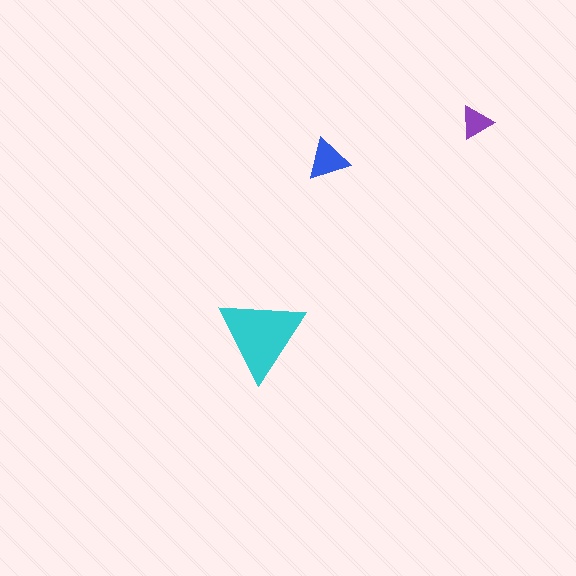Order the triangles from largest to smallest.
the cyan one, the blue one, the purple one.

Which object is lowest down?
The cyan triangle is bottommost.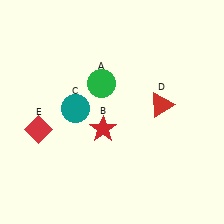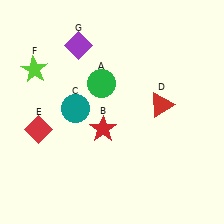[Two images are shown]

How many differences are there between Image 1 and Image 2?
There are 2 differences between the two images.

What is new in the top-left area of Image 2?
A lime star (F) was added in the top-left area of Image 2.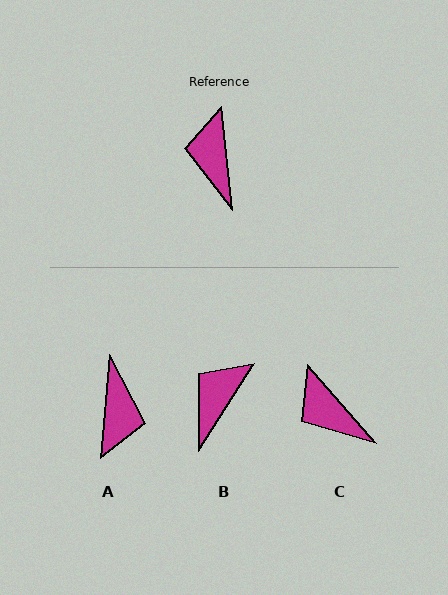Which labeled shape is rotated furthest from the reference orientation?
A, about 169 degrees away.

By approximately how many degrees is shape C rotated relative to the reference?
Approximately 36 degrees counter-clockwise.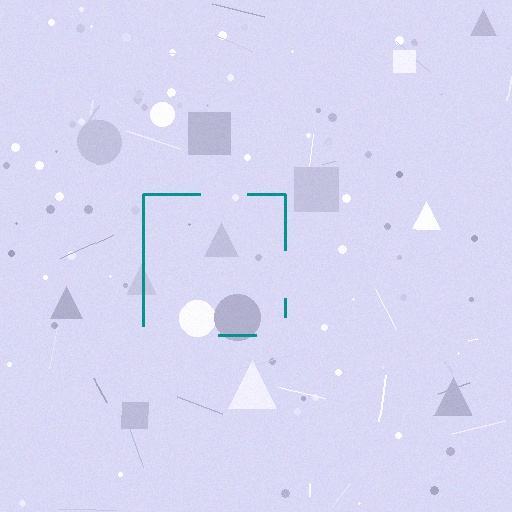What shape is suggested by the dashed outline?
The dashed outline suggests a square.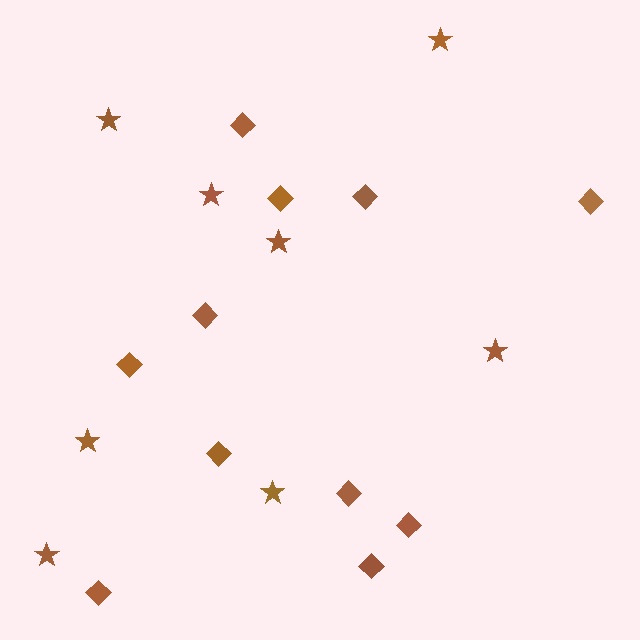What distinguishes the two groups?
There are 2 groups: one group of stars (8) and one group of diamonds (11).